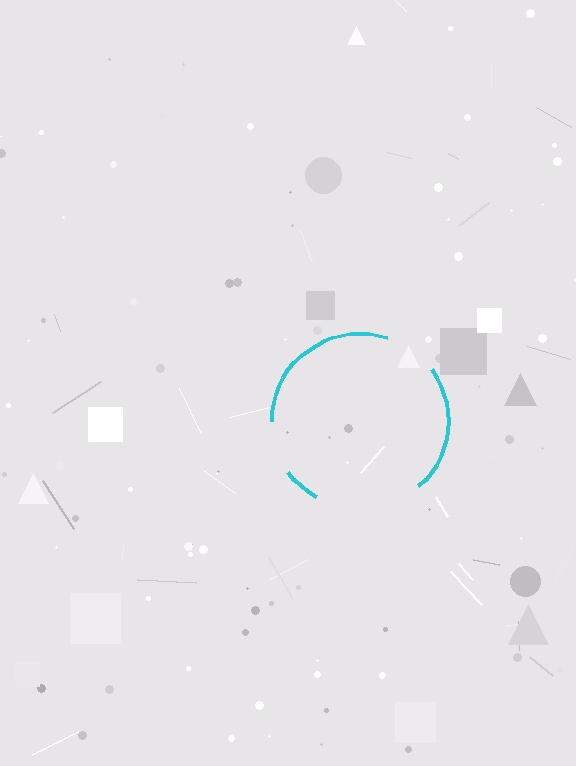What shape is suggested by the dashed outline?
The dashed outline suggests a circle.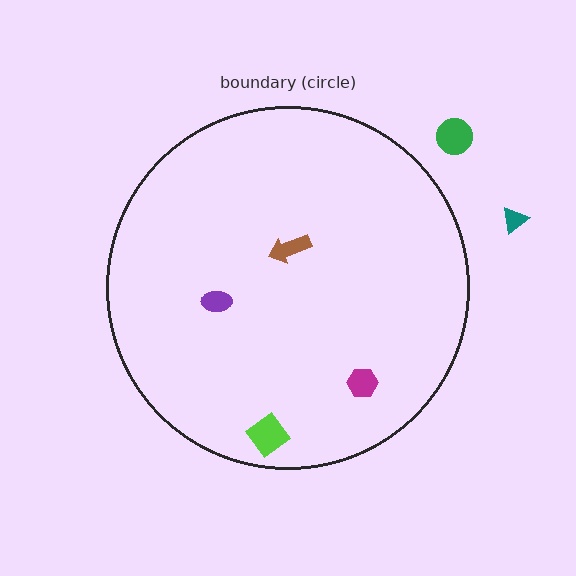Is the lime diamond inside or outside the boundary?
Inside.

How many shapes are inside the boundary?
4 inside, 2 outside.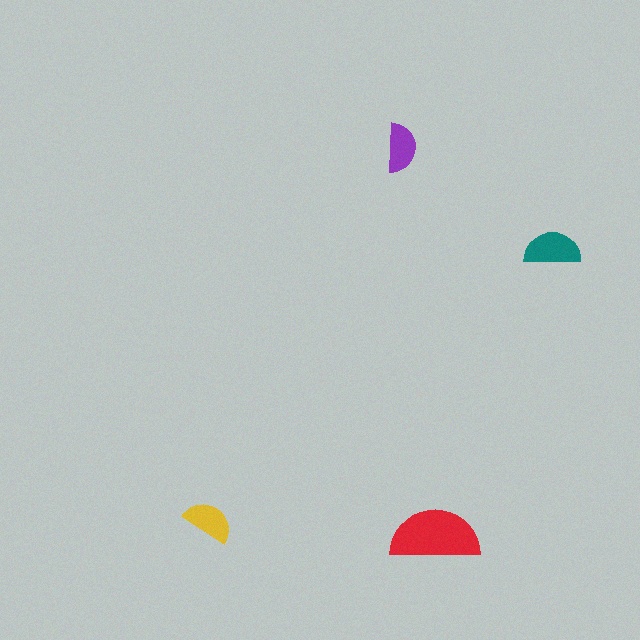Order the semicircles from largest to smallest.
the red one, the teal one, the yellow one, the purple one.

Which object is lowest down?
The red semicircle is bottommost.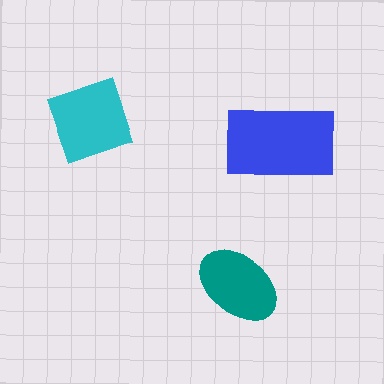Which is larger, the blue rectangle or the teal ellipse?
The blue rectangle.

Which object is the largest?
The blue rectangle.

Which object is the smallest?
The teal ellipse.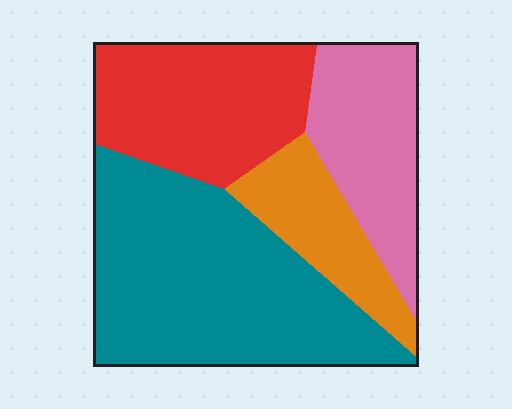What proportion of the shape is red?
Red takes up about one quarter (1/4) of the shape.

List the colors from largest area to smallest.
From largest to smallest: teal, red, pink, orange.